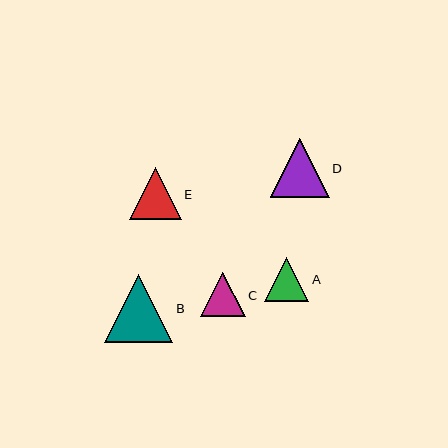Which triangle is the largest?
Triangle B is the largest with a size of approximately 68 pixels.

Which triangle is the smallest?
Triangle A is the smallest with a size of approximately 44 pixels.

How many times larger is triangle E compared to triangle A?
Triangle E is approximately 1.2 times the size of triangle A.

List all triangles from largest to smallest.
From largest to smallest: B, D, E, C, A.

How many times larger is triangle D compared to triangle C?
Triangle D is approximately 1.3 times the size of triangle C.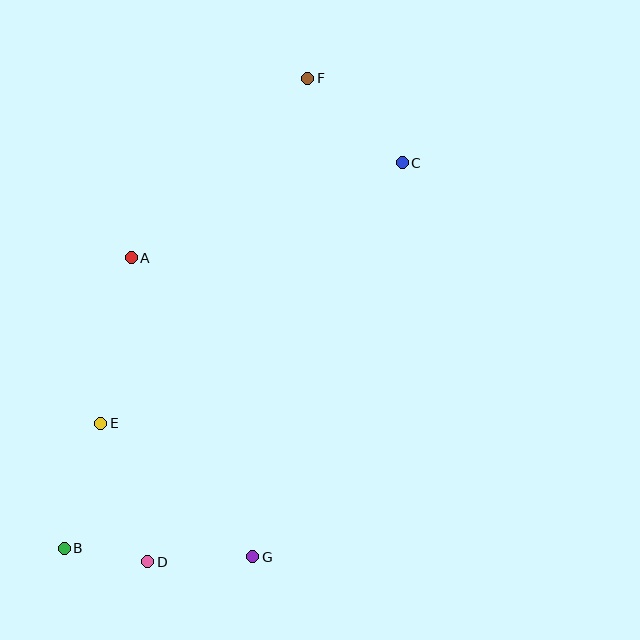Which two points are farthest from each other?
Points B and F are farthest from each other.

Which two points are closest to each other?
Points B and D are closest to each other.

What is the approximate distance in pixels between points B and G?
The distance between B and G is approximately 189 pixels.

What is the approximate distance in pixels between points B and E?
The distance between B and E is approximately 130 pixels.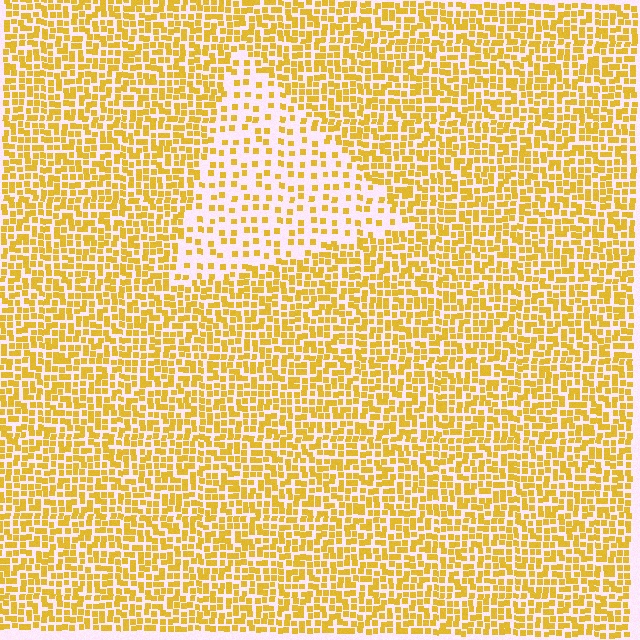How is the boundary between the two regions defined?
The boundary is defined by a change in element density (approximately 2.4x ratio). All elements are the same color, size, and shape.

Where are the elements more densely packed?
The elements are more densely packed outside the triangle boundary.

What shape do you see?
I see a triangle.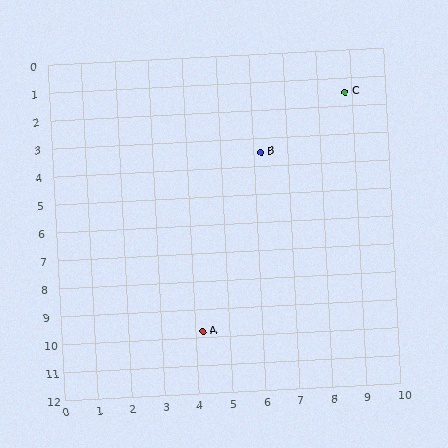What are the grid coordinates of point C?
Point C is at approximately (8.8, 1.5).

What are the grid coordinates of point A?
Point A is at approximately (4.2, 9.8).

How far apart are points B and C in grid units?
Points B and C are about 3.3 grid units apart.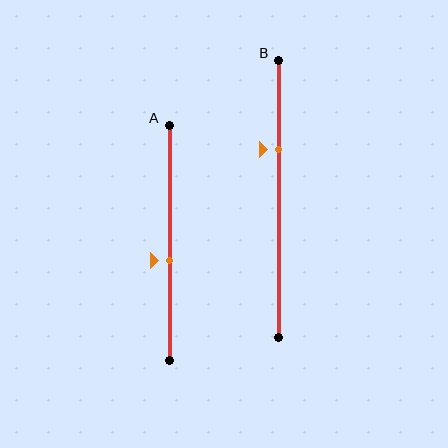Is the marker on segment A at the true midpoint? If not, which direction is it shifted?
No, the marker on segment A is shifted downward by about 7% of the segment length.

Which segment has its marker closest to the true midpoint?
Segment A has its marker closest to the true midpoint.